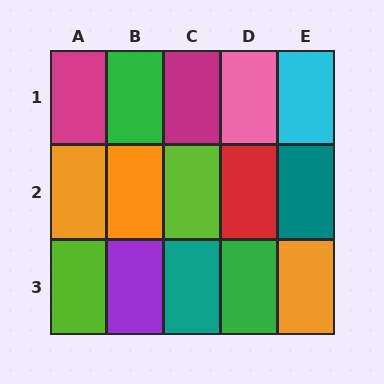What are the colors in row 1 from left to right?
Magenta, green, magenta, pink, cyan.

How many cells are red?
1 cell is red.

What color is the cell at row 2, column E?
Teal.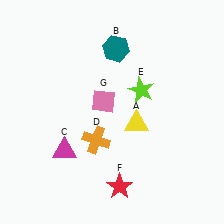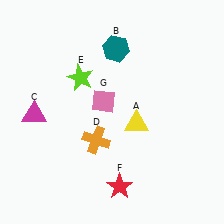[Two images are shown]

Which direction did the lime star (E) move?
The lime star (E) moved left.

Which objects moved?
The objects that moved are: the magenta triangle (C), the lime star (E).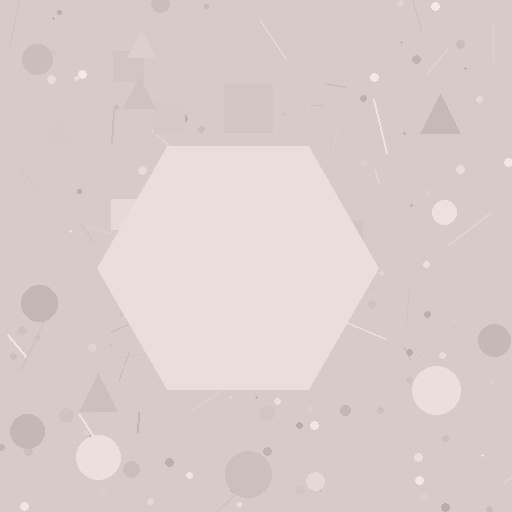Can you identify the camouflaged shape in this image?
The camouflaged shape is a hexagon.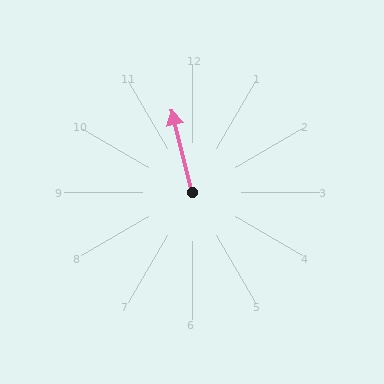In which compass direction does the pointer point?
North.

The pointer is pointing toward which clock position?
Roughly 12 o'clock.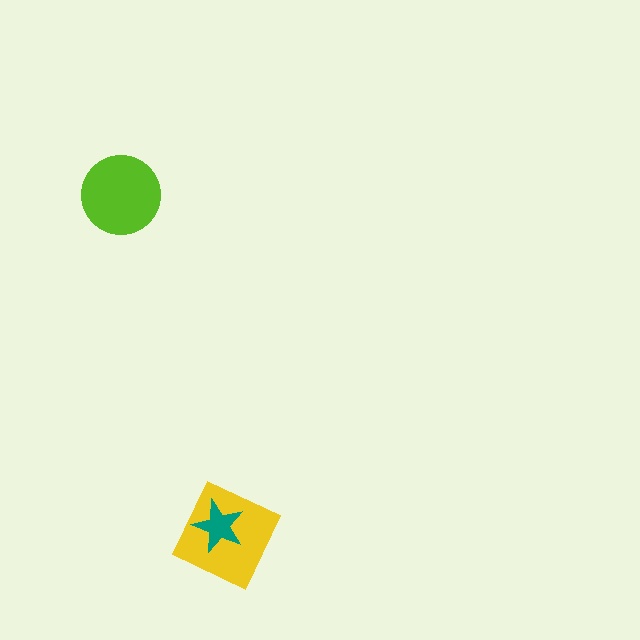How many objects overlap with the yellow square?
1 object overlaps with the yellow square.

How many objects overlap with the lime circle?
0 objects overlap with the lime circle.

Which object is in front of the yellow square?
The teal star is in front of the yellow square.